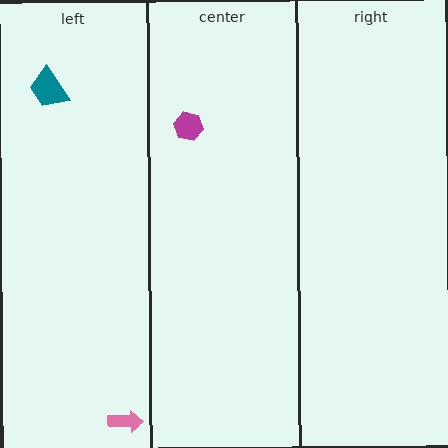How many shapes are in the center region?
1.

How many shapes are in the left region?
2.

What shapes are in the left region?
The pink arrow, the teal trapezoid.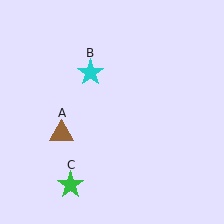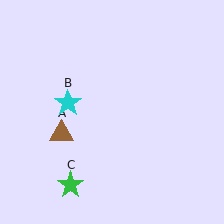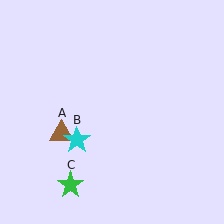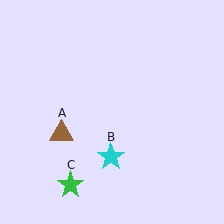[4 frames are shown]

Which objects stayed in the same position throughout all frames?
Brown triangle (object A) and green star (object C) remained stationary.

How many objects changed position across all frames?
1 object changed position: cyan star (object B).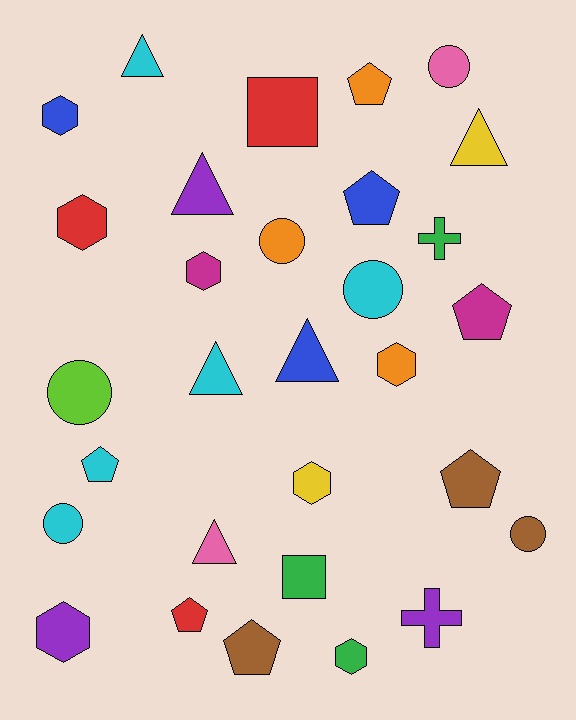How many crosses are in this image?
There are 2 crosses.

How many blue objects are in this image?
There are 3 blue objects.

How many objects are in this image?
There are 30 objects.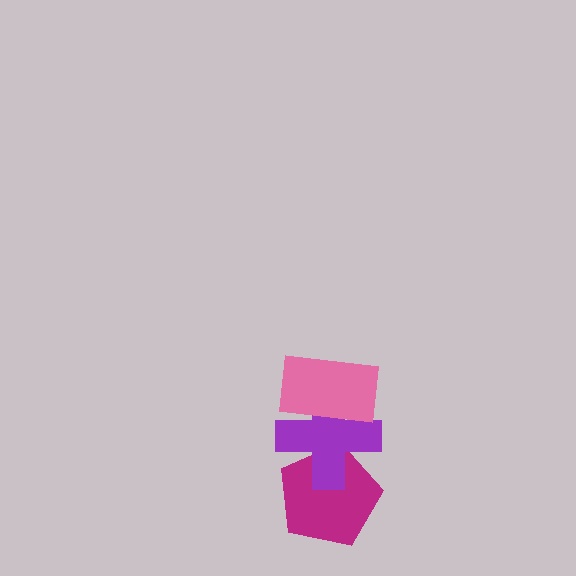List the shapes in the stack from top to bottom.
From top to bottom: the pink rectangle, the purple cross, the magenta pentagon.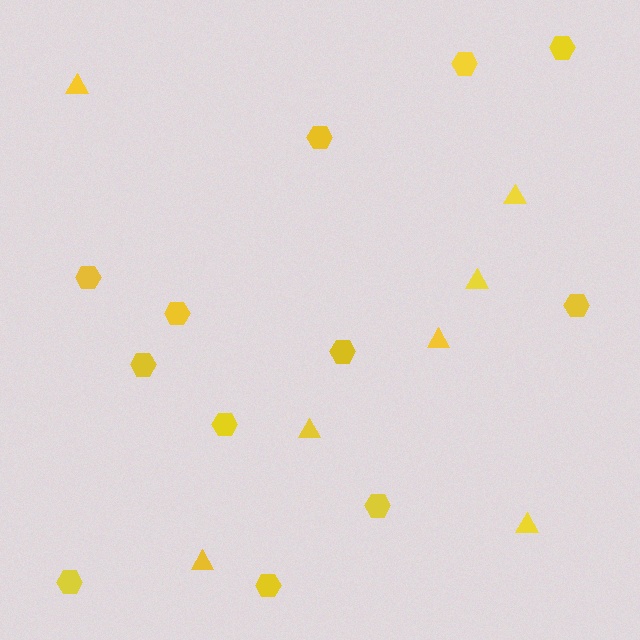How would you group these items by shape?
There are 2 groups: one group of triangles (7) and one group of hexagons (12).